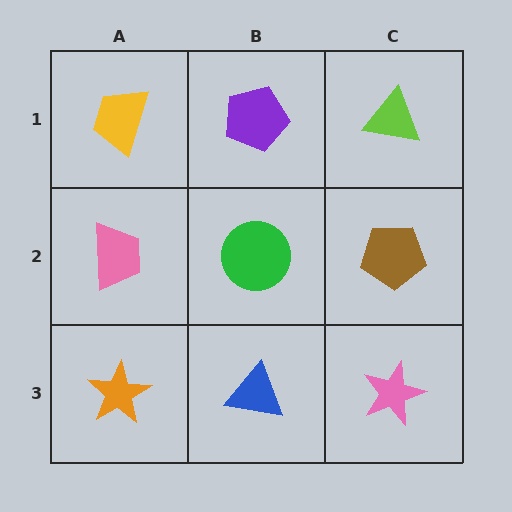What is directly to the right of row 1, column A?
A purple pentagon.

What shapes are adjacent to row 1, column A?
A pink trapezoid (row 2, column A), a purple pentagon (row 1, column B).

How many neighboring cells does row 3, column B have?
3.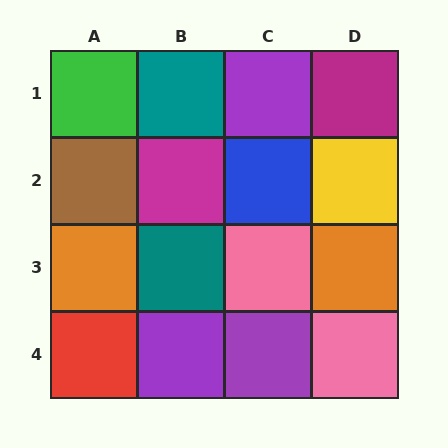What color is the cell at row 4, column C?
Purple.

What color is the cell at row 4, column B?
Purple.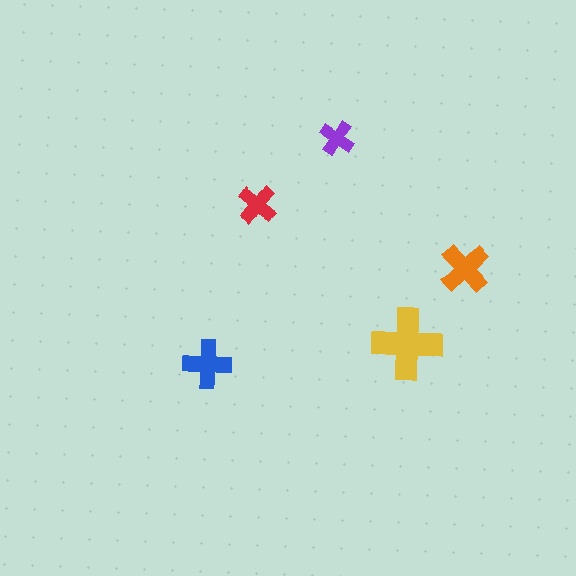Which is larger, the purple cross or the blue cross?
The blue one.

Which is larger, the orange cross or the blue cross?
The orange one.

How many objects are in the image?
There are 5 objects in the image.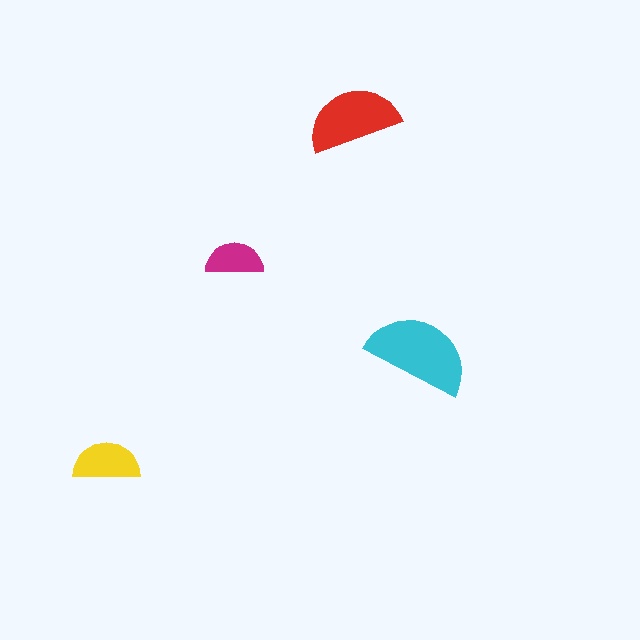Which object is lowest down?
The yellow semicircle is bottommost.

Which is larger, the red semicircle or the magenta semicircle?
The red one.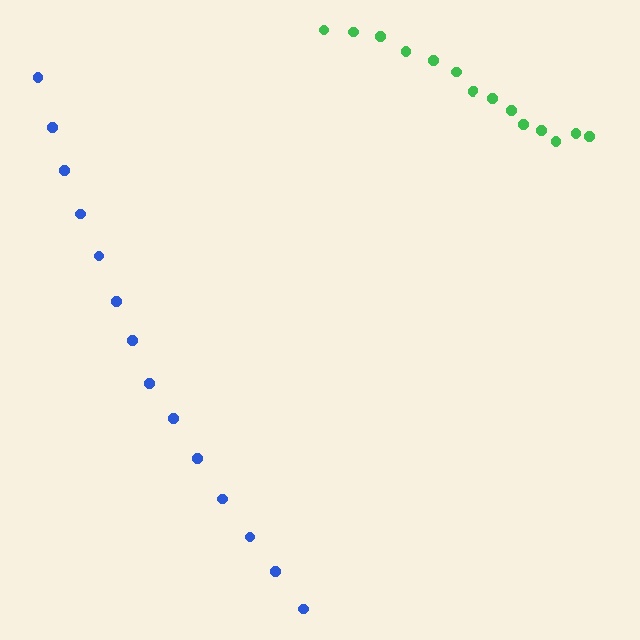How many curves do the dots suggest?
There are 2 distinct paths.